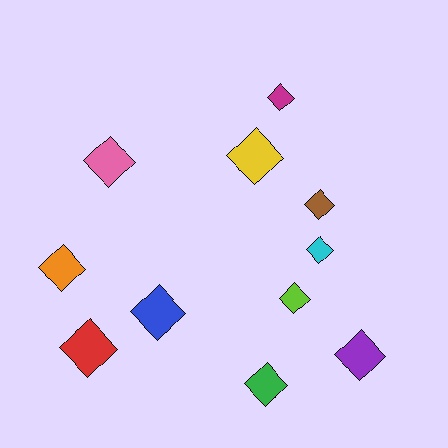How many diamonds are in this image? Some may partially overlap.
There are 11 diamonds.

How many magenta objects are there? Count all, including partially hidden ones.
There is 1 magenta object.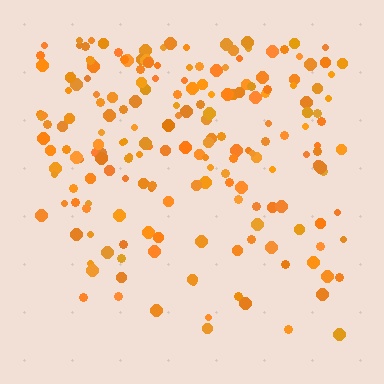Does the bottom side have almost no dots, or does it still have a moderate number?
Still a moderate number, just noticeably fewer than the top.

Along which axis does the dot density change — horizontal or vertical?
Vertical.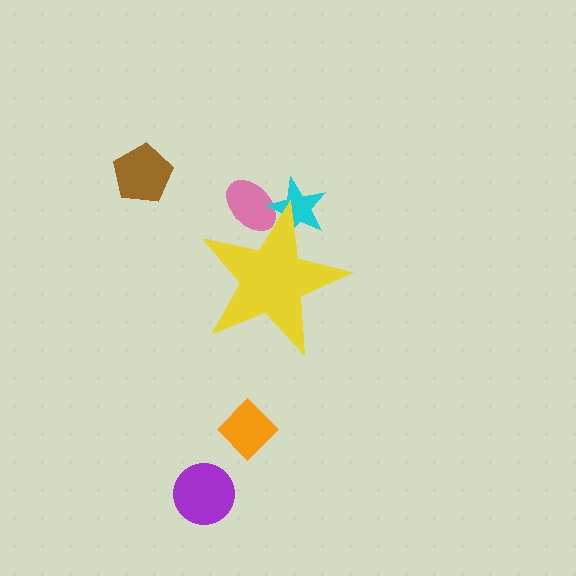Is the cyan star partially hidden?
Yes, the cyan star is partially hidden behind the yellow star.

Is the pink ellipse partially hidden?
Yes, the pink ellipse is partially hidden behind the yellow star.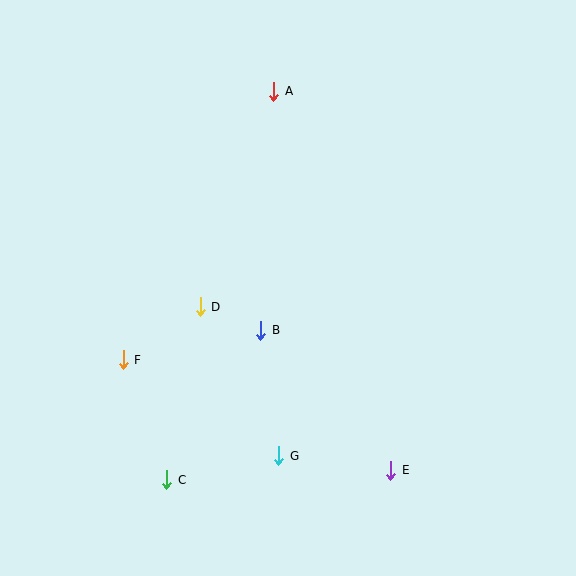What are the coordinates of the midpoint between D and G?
The midpoint between D and G is at (239, 381).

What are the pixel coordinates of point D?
Point D is at (200, 307).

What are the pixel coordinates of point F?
Point F is at (123, 360).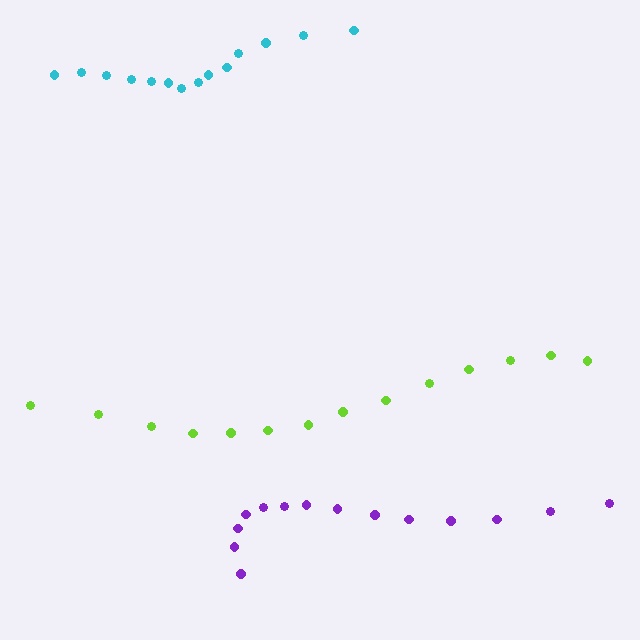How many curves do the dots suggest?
There are 3 distinct paths.